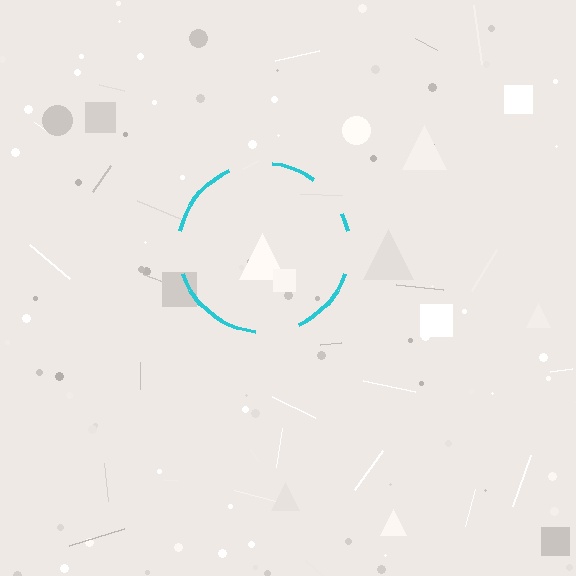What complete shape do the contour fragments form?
The contour fragments form a circle.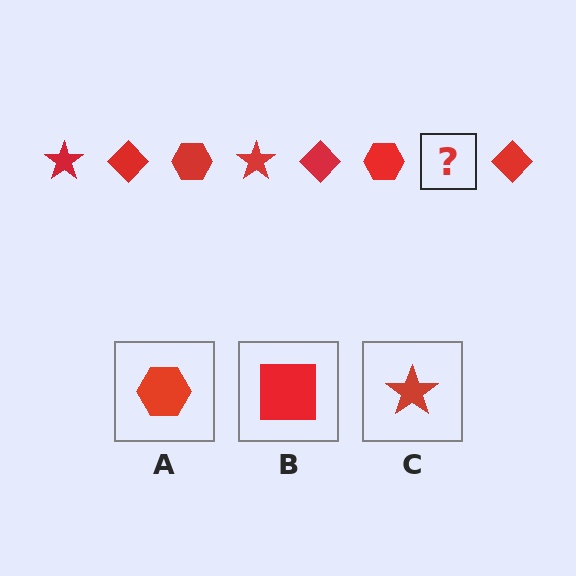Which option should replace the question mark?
Option C.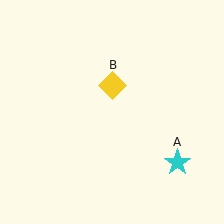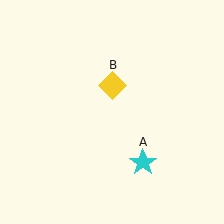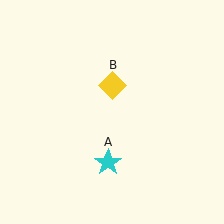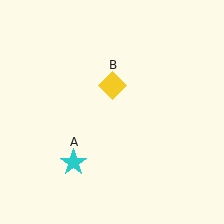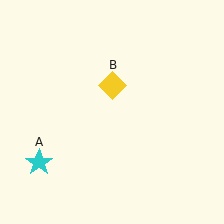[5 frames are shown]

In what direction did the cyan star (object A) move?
The cyan star (object A) moved left.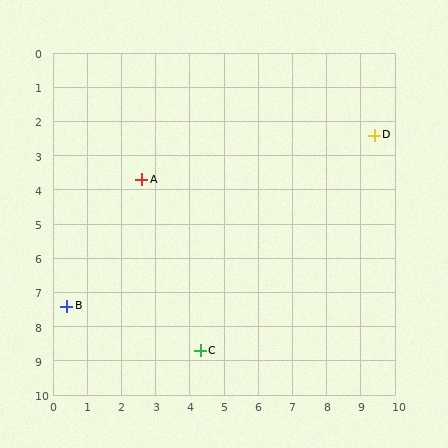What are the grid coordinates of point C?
Point C is at approximately (4.3, 8.7).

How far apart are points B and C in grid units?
Points B and C are about 4.1 grid units apart.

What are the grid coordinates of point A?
Point A is at approximately (2.6, 3.7).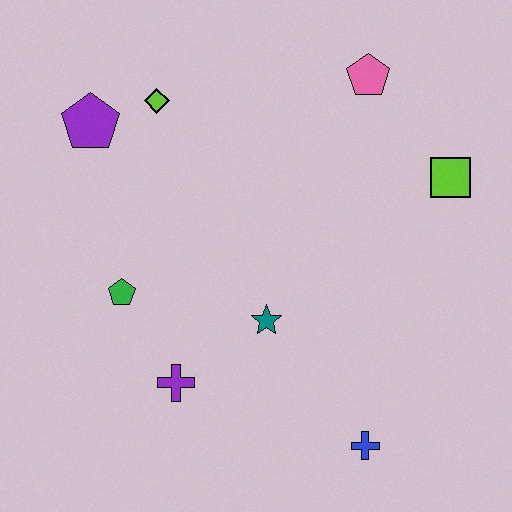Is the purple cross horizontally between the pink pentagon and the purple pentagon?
Yes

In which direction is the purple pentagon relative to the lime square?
The purple pentagon is to the left of the lime square.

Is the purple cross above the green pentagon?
No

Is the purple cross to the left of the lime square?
Yes